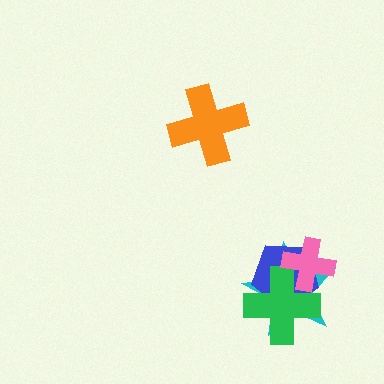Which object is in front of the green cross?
The pink cross is in front of the green cross.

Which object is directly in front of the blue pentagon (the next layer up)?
The green cross is directly in front of the blue pentagon.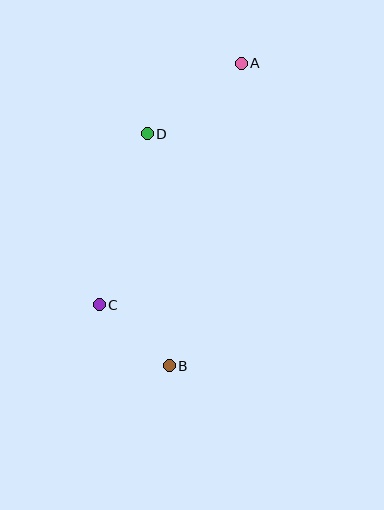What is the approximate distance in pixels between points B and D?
The distance between B and D is approximately 233 pixels.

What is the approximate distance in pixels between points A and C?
The distance between A and C is approximately 280 pixels.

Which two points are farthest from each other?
Points A and B are farthest from each other.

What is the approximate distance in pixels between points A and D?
The distance between A and D is approximately 118 pixels.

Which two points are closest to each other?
Points B and C are closest to each other.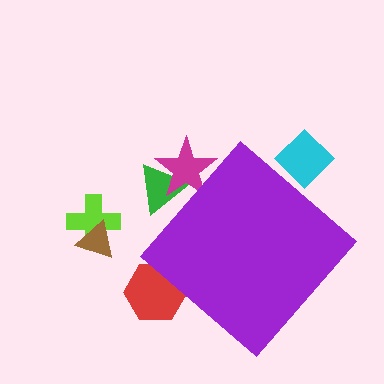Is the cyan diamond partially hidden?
Yes, the cyan diamond is partially hidden behind the purple diamond.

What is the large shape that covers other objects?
A purple diamond.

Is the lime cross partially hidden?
No, the lime cross is fully visible.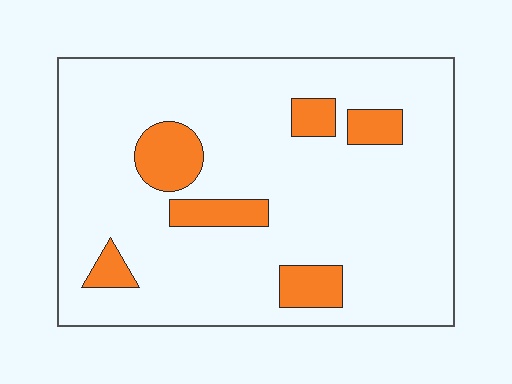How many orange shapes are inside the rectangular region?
6.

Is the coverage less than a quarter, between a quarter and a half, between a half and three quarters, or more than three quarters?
Less than a quarter.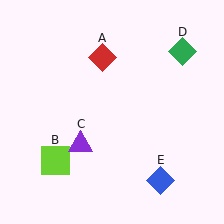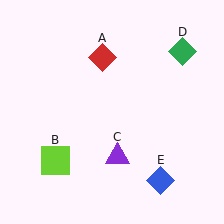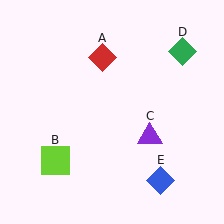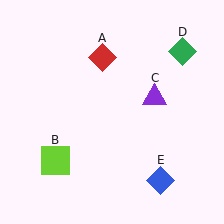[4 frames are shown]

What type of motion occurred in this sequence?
The purple triangle (object C) rotated counterclockwise around the center of the scene.